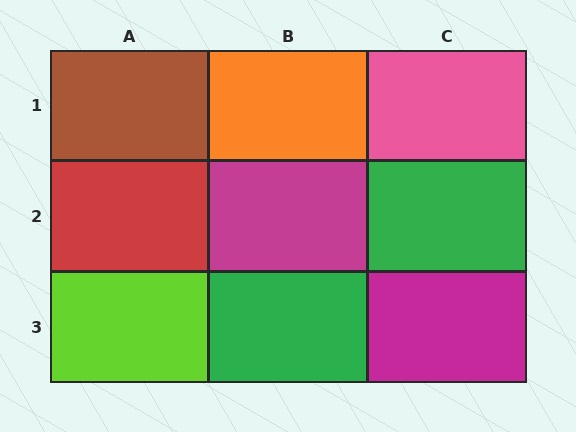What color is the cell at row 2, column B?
Magenta.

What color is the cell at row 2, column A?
Red.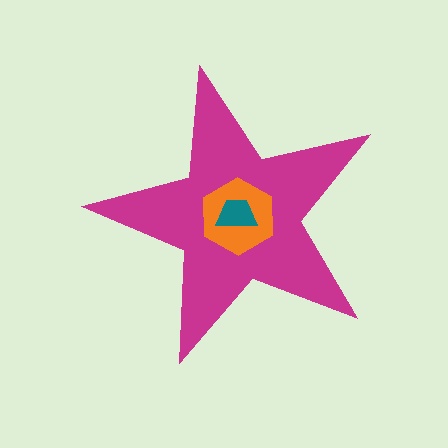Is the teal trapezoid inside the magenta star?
Yes.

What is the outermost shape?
The magenta star.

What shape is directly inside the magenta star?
The orange hexagon.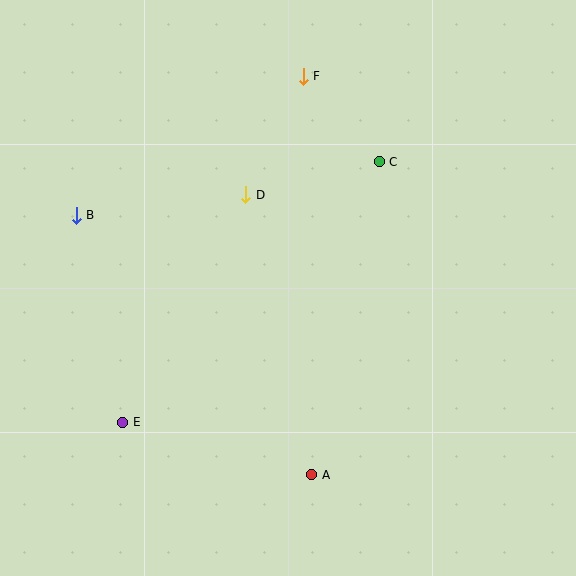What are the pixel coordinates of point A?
Point A is at (312, 475).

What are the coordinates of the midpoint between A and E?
The midpoint between A and E is at (217, 449).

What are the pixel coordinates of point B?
Point B is at (76, 215).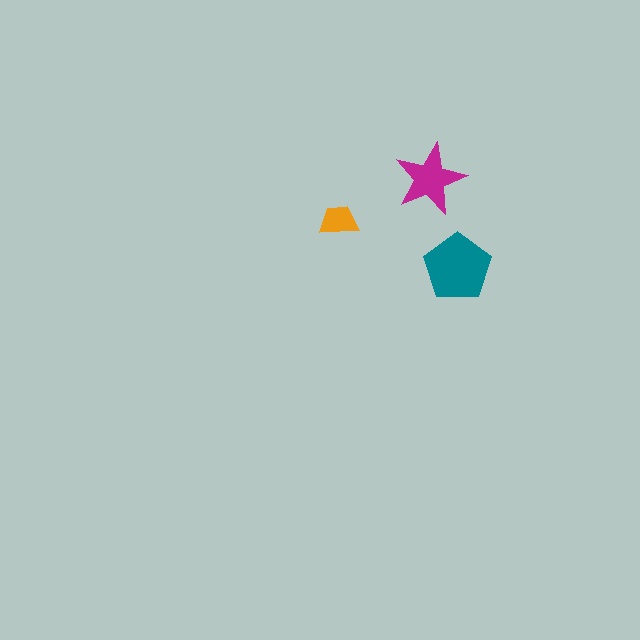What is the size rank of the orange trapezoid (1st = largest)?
3rd.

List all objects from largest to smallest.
The teal pentagon, the magenta star, the orange trapezoid.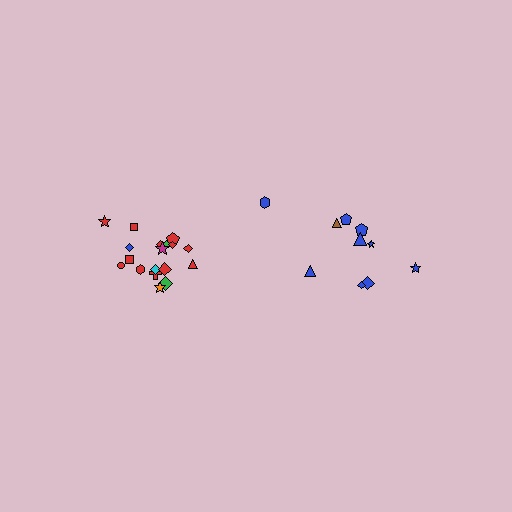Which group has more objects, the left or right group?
The left group.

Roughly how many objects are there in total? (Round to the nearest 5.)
Roughly 30 objects in total.